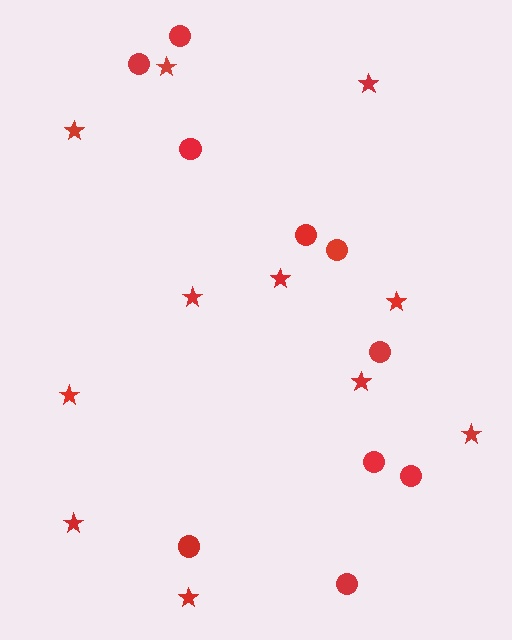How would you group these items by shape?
There are 2 groups: one group of stars (11) and one group of circles (10).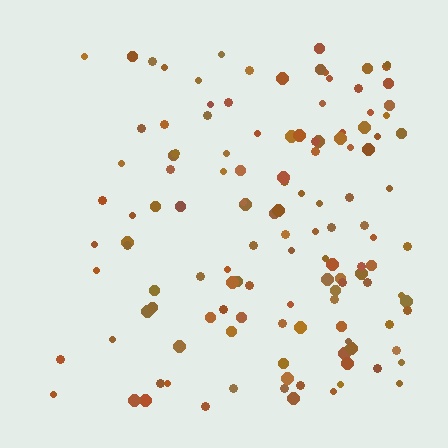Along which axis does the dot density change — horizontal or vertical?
Horizontal.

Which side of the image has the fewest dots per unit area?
The left.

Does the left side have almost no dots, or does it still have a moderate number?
Still a moderate number, just noticeably fewer than the right.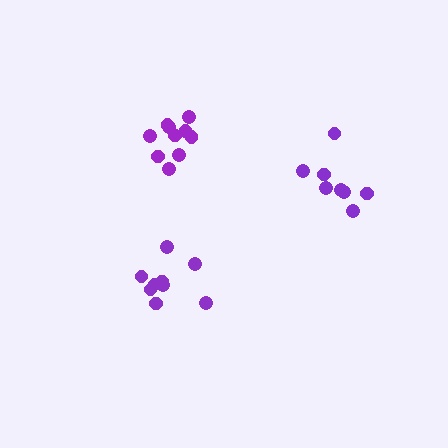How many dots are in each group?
Group 1: 8 dots, Group 2: 10 dots, Group 3: 9 dots (27 total).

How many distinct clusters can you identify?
There are 3 distinct clusters.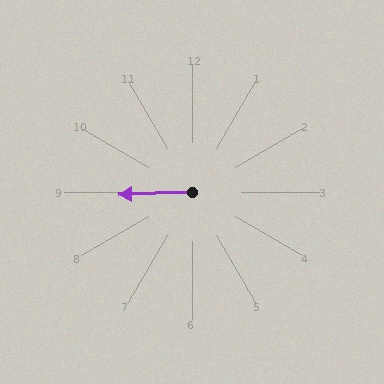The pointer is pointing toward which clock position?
Roughly 9 o'clock.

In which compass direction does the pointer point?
West.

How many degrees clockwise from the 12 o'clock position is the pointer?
Approximately 268 degrees.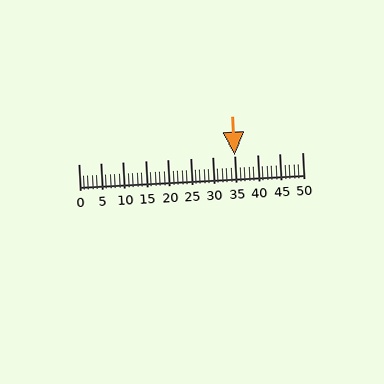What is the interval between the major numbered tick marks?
The major tick marks are spaced 5 units apart.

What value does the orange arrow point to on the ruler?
The orange arrow points to approximately 35.